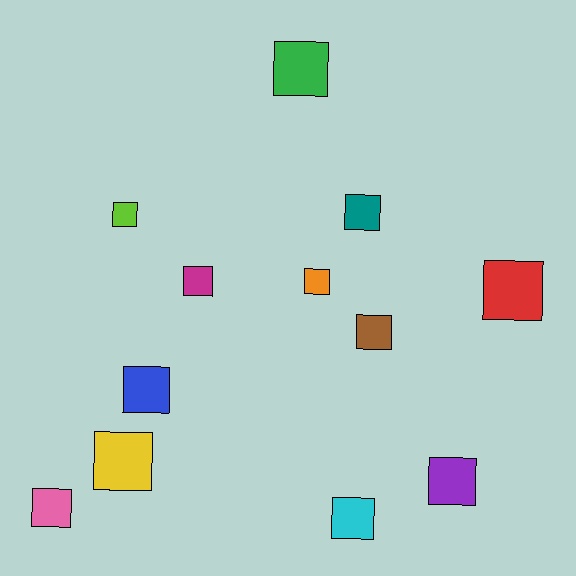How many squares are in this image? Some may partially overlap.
There are 12 squares.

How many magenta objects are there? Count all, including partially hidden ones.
There is 1 magenta object.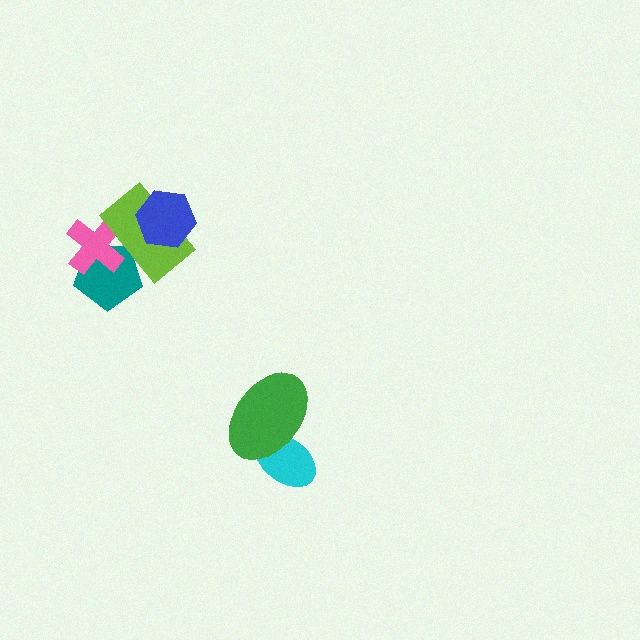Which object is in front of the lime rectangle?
The blue hexagon is in front of the lime rectangle.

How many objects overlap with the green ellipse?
1 object overlaps with the green ellipse.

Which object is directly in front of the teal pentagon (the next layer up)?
The pink cross is directly in front of the teal pentagon.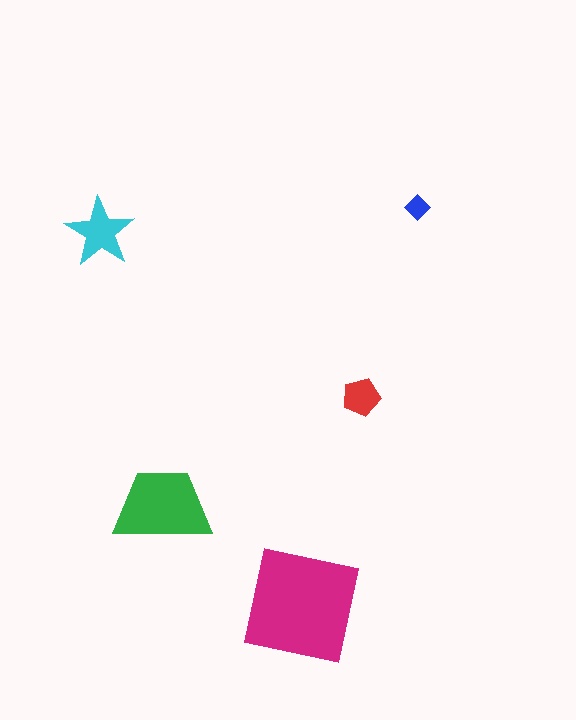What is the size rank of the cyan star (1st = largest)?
3rd.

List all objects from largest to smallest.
The magenta square, the green trapezoid, the cyan star, the red pentagon, the blue diamond.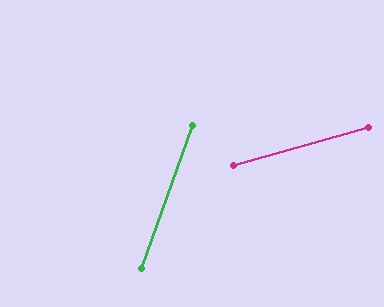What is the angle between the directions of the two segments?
Approximately 55 degrees.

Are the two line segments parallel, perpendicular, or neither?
Neither parallel nor perpendicular — they differ by about 55°.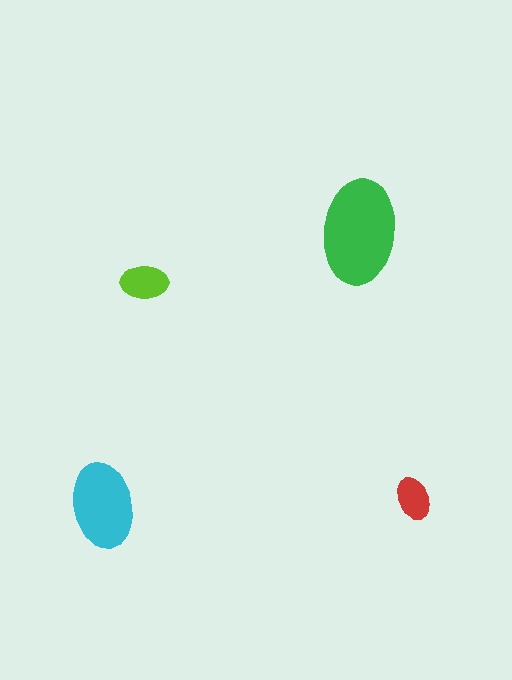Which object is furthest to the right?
The red ellipse is rightmost.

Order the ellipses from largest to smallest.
the green one, the cyan one, the lime one, the red one.